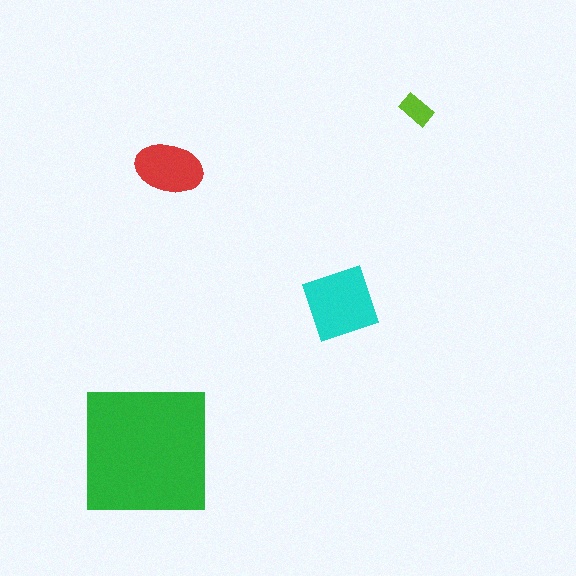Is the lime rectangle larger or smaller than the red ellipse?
Smaller.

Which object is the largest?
The green square.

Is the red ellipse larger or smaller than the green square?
Smaller.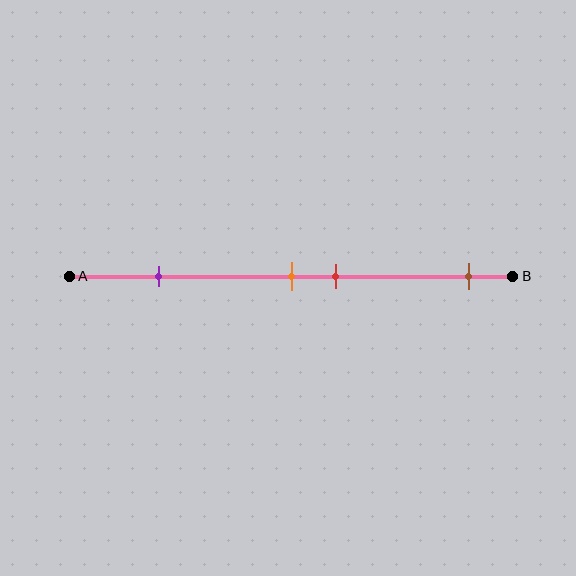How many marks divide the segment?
There are 4 marks dividing the segment.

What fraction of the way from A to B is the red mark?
The red mark is approximately 60% (0.6) of the way from A to B.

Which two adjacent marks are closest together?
The orange and red marks are the closest adjacent pair.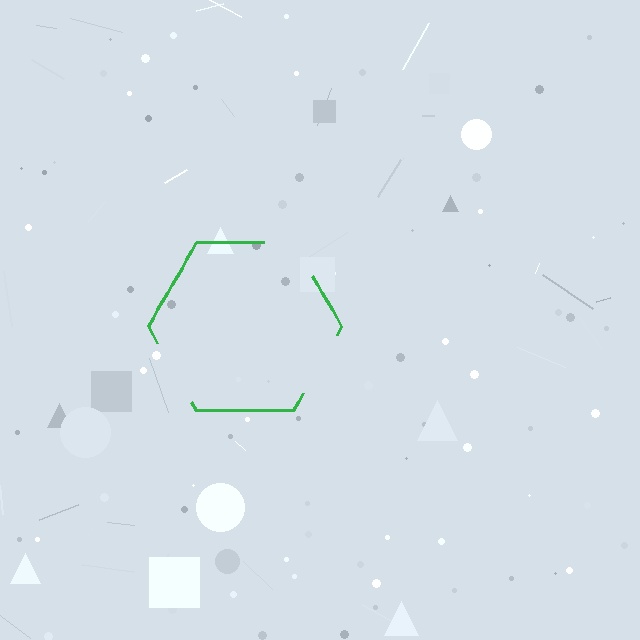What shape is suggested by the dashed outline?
The dashed outline suggests a hexagon.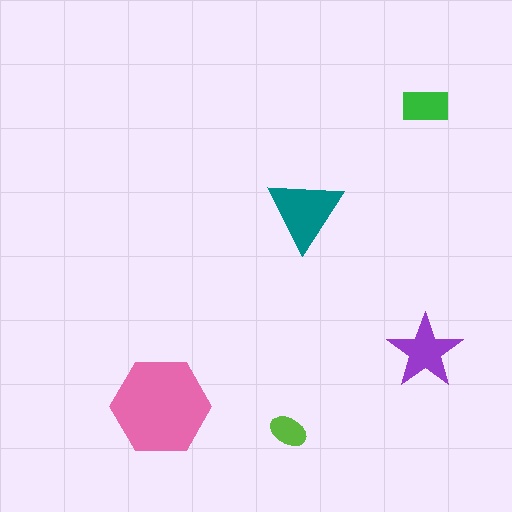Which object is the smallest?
The lime ellipse.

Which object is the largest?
The pink hexagon.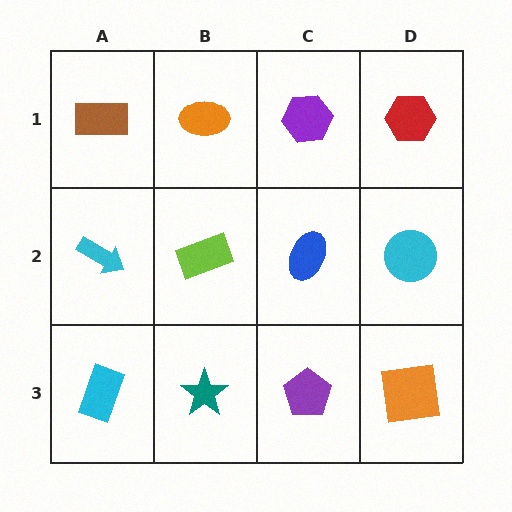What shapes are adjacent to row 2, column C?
A purple hexagon (row 1, column C), a purple pentagon (row 3, column C), a lime rectangle (row 2, column B), a cyan circle (row 2, column D).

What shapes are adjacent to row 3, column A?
A cyan arrow (row 2, column A), a teal star (row 3, column B).